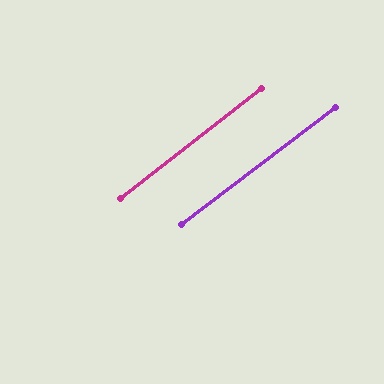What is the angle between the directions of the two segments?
Approximately 1 degree.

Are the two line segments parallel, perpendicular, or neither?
Parallel — their directions differ by only 0.7°.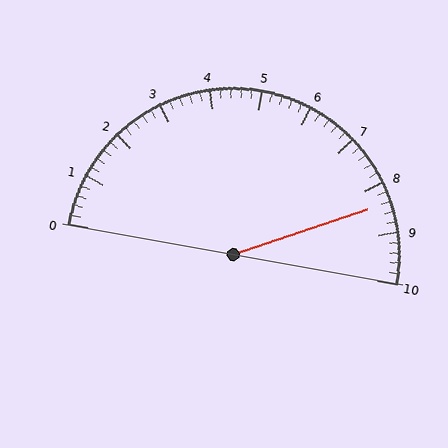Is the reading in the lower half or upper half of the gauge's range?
The reading is in the upper half of the range (0 to 10).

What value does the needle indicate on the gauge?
The needle indicates approximately 8.4.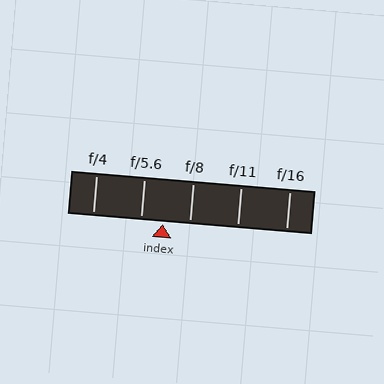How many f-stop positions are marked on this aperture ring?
There are 5 f-stop positions marked.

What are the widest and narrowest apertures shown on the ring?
The widest aperture shown is f/4 and the narrowest is f/16.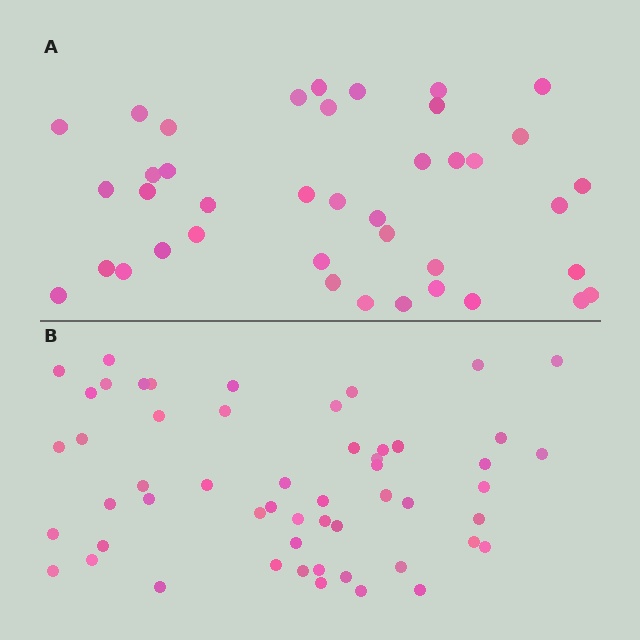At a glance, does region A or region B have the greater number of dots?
Region B (the bottom region) has more dots.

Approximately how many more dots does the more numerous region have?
Region B has approximately 15 more dots than region A.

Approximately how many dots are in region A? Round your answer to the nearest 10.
About 40 dots.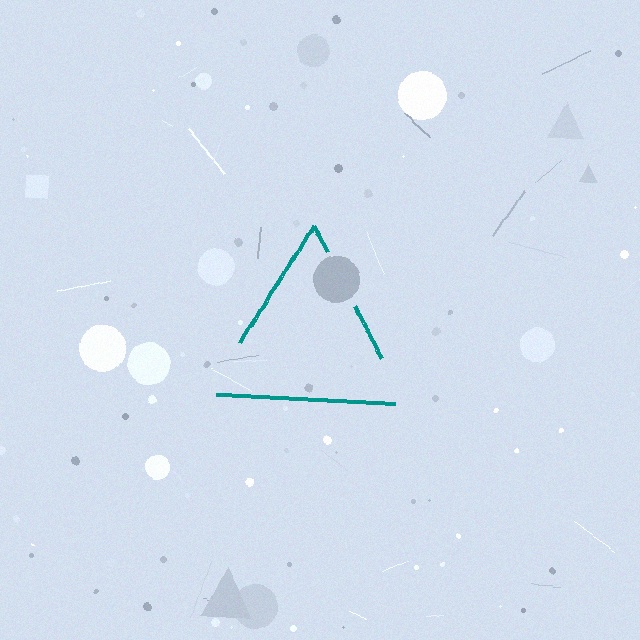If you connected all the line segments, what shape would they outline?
They would outline a triangle.